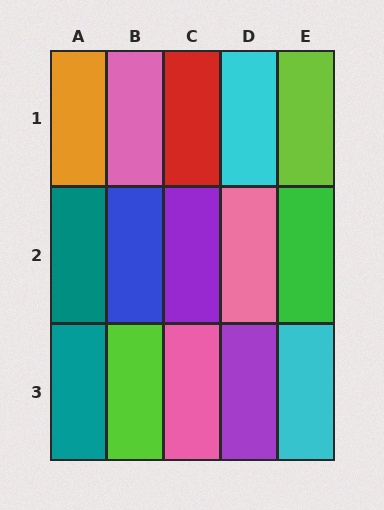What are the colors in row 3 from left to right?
Teal, lime, pink, purple, cyan.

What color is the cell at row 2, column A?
Teal.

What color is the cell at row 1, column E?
Lime.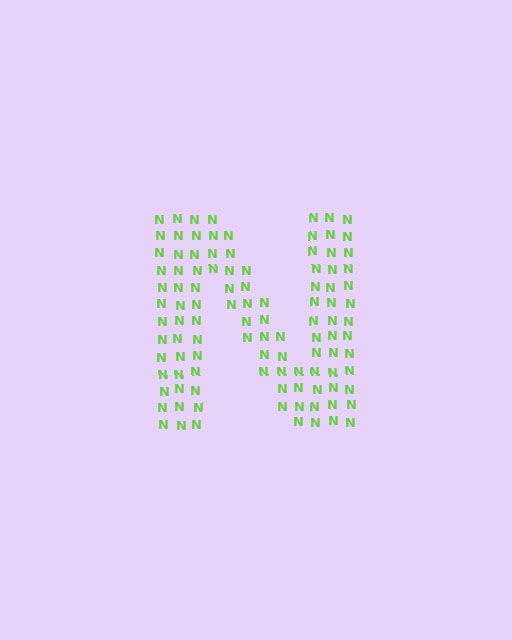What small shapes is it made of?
It is made of small letter N's.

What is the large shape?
The large shape is the letter N.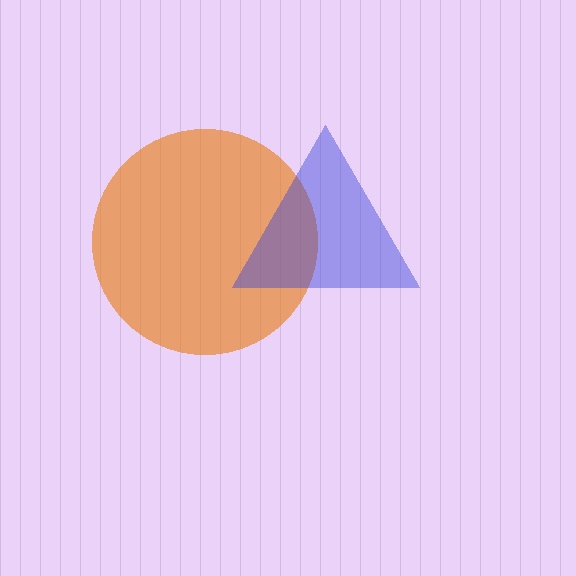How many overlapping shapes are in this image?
There are 2 overlapping shapes in the image.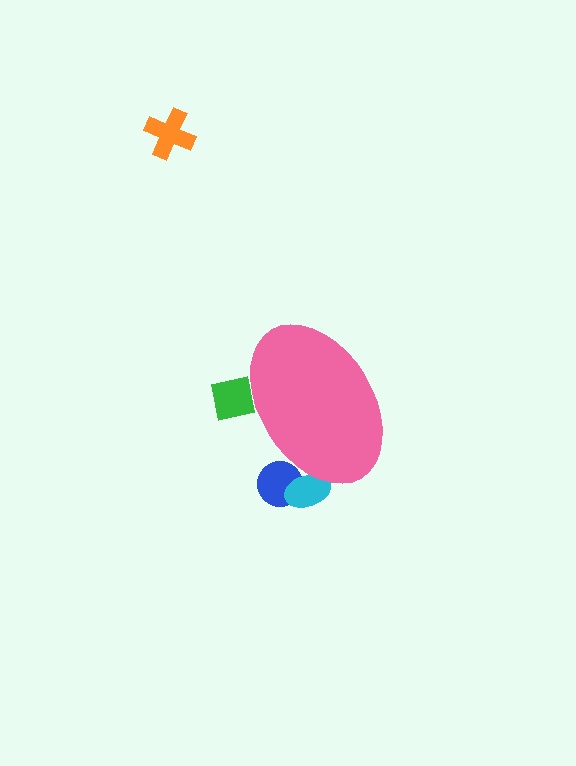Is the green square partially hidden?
Yes, the green square is partially hidden behind the pink ellipse.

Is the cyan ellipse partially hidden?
Yes, the cyan ellipse is partially hidden behind the pink ellipse.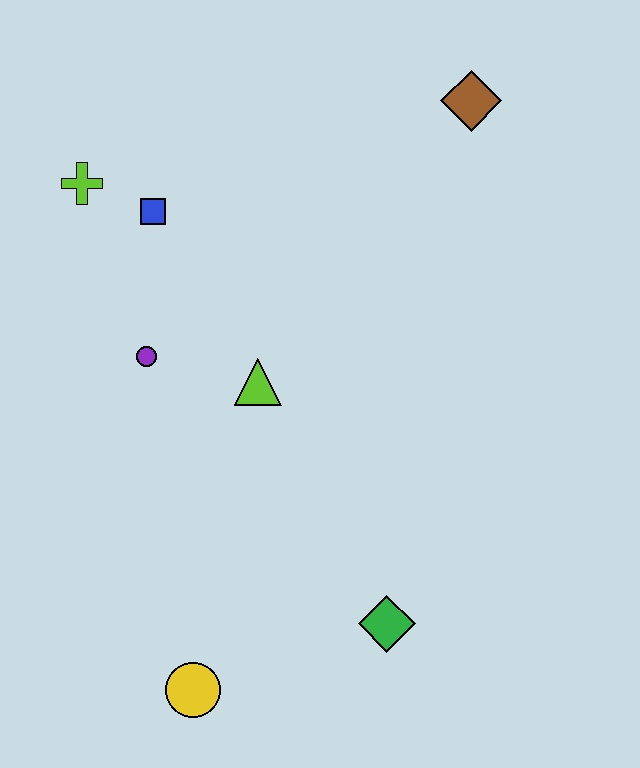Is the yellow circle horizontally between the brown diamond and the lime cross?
Yes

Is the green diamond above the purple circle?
No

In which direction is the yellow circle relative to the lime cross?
The yellow circle is below the lime cross.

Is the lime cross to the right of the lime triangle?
No